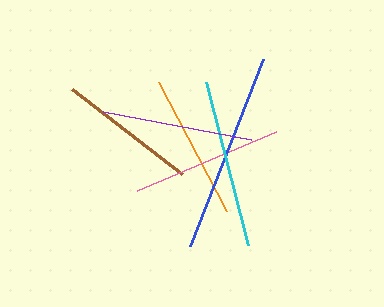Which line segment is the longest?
The blue line is the longest at approximately 200 pixels.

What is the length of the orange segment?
The orange segment is approximately 146 pixels long.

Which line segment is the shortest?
The brown line is the shortest at approximately 139 pixels.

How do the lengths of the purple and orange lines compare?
The purple and orange lines are approximately the same length.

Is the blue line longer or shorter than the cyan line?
The blue line is longer than the cyan line.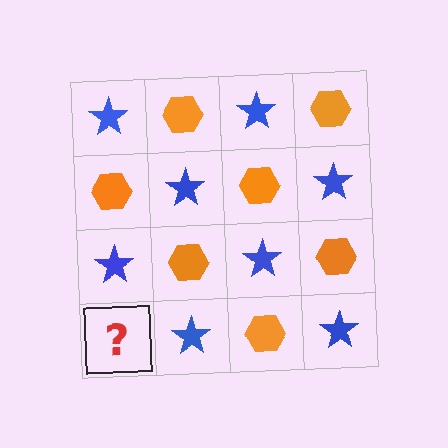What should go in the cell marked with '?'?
The missing cell should contain an orange hexagon.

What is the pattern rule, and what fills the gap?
The rule is that it alternates blue star and orange hexagon in a checkerboard pattern. The gap should be filled with an orange hexagon.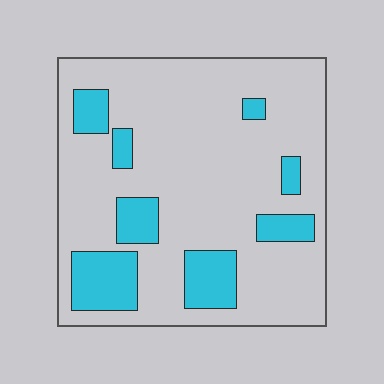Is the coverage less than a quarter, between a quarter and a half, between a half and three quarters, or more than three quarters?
Less than a quarter.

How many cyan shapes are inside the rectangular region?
8.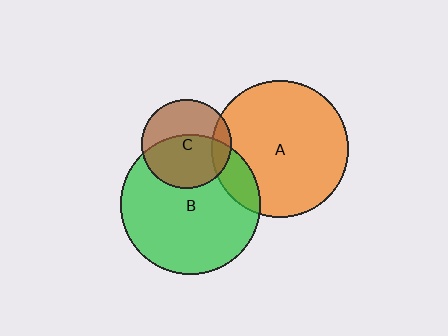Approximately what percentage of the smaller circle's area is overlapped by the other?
Approximately 55%.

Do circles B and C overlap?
Yes.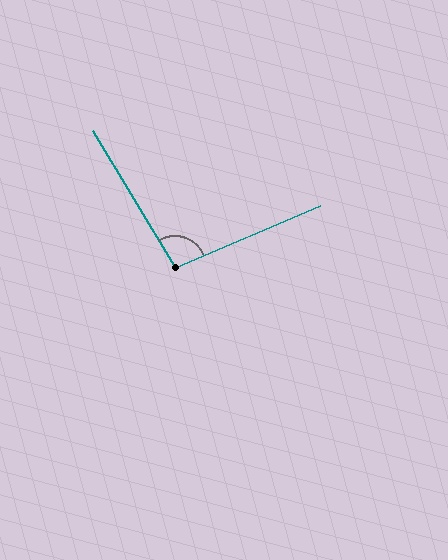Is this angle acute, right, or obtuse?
It is obtuse.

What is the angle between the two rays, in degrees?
Approximately 98 degrees.